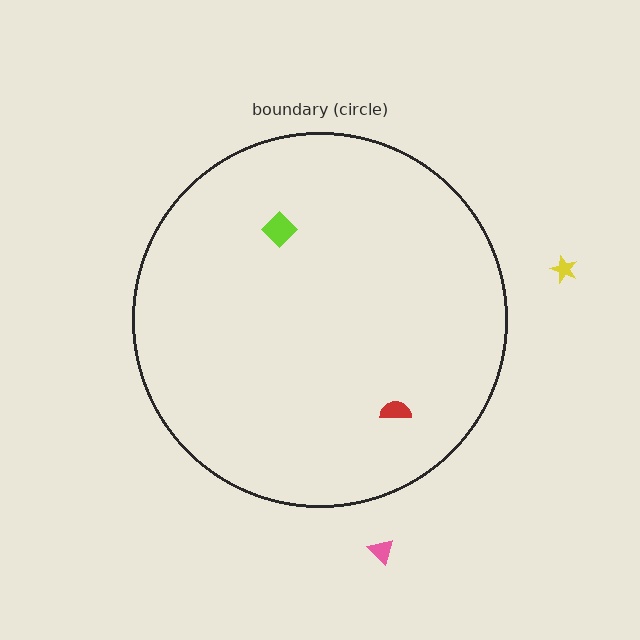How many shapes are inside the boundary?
2 inside, 2 outside.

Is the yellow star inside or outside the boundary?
Outside.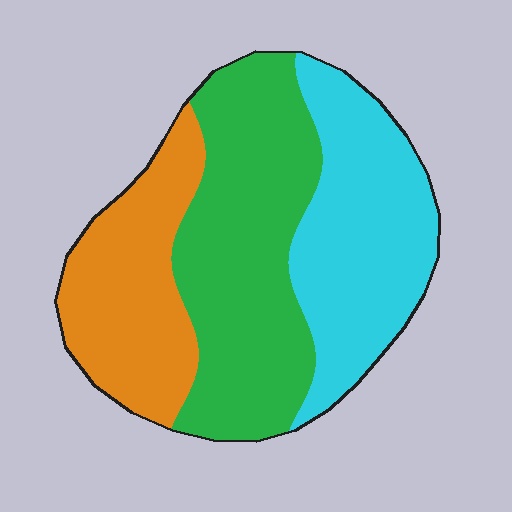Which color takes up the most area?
Green, at roughly 40%.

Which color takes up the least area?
Orange, at roughly 25%.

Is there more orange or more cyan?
Cyan.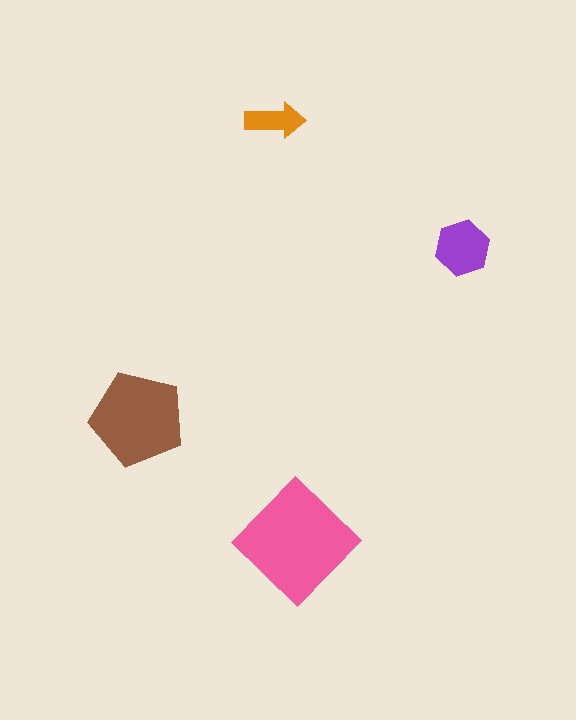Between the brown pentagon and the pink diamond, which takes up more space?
The pink diamond.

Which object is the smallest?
The orange arrow.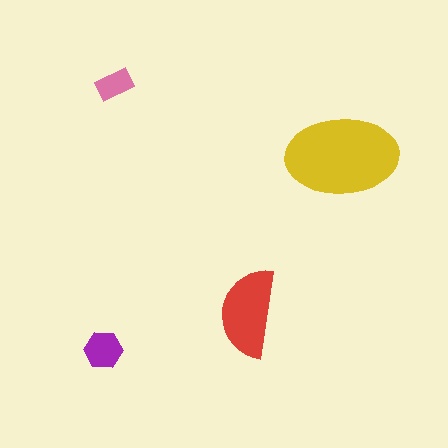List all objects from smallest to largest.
The pink rectangle, the purple hexagon, the red semicircle, the yellow ellipse.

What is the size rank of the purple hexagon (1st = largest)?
3rd.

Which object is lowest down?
The purple hexagon is bottommost.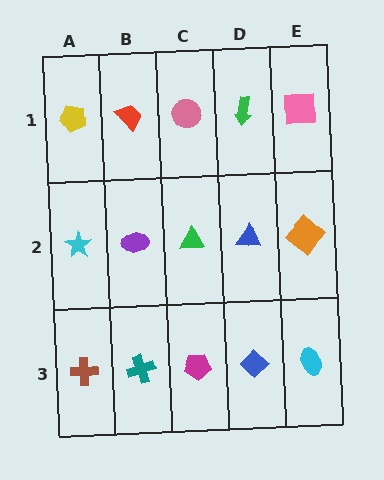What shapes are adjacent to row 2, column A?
A yellow pentagon (row 1, column A), a brown cross (row 3, column A), a purple ellipse (row 2, column B).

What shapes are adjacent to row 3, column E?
An orange diamond (row 2, column E), a blue diamond (row 3, column D).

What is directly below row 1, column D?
A blue triangle.